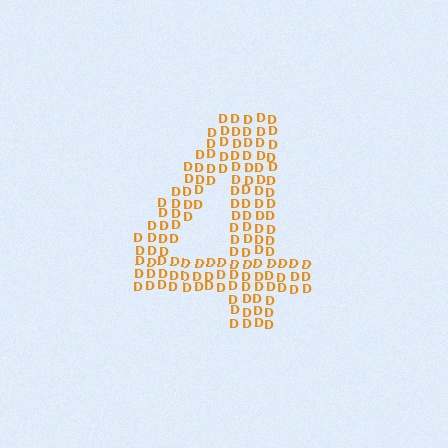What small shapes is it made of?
It is made of small letter D's.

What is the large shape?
The large shape is the digit 4.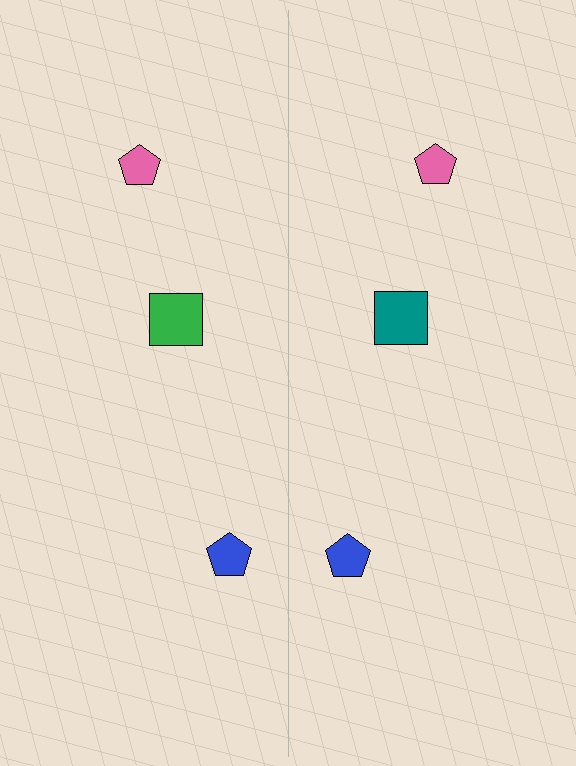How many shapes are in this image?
There are 6 shapes in this image.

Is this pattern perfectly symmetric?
No, the pattern is not perfectly symmetric. The teal square on the right side breaks the symmetry — its mirror counterpart is green.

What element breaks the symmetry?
The teal square on the right side breaks the symmetry — its mirror counterpart is green.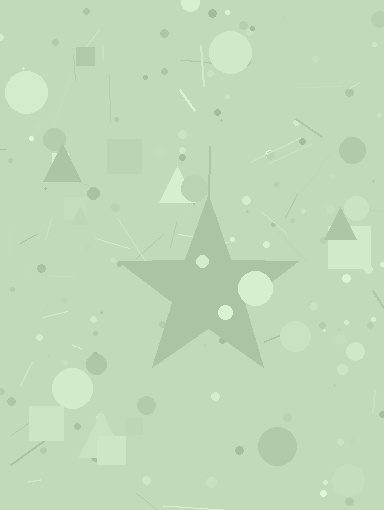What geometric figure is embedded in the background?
A star is embedded in the background.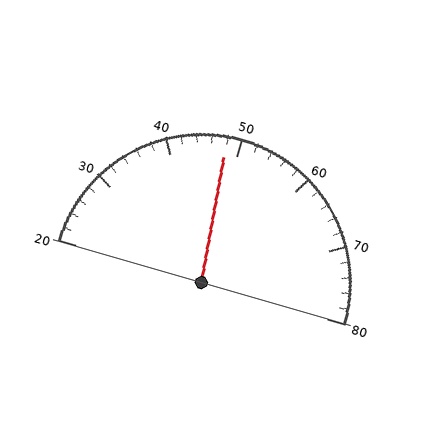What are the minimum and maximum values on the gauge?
The gauge ranges from 20 to 80.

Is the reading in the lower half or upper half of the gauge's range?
The reading is in the lower half of the range (20 to 80).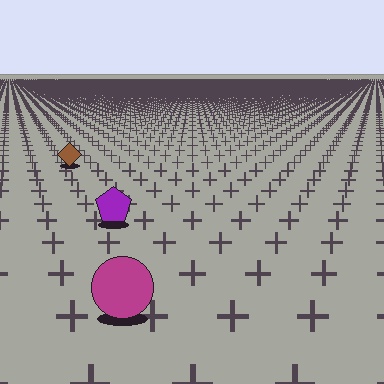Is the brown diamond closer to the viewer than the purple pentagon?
No. The purple pentagon is closer — you can tell from the texture gradient: the ground texture is coarser near it.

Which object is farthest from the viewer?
The brown diamond is farthest from the viewer. It appears smaller and the ground texture around it is denser.